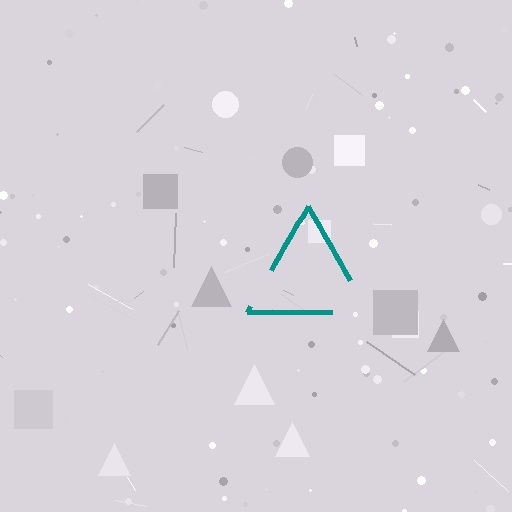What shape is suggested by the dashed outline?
The dashed outline suggests a triangle.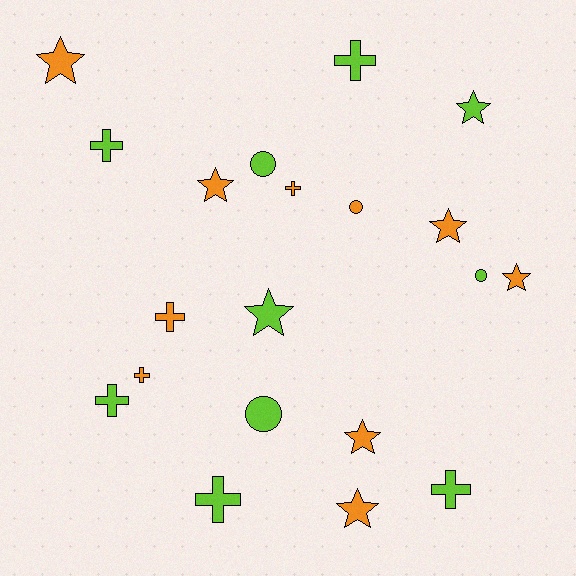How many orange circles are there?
There is 1 orange circle.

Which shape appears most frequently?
Cross, with 8 objects.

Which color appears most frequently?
Orange, with 10 objects.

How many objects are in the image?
There are 20 objects.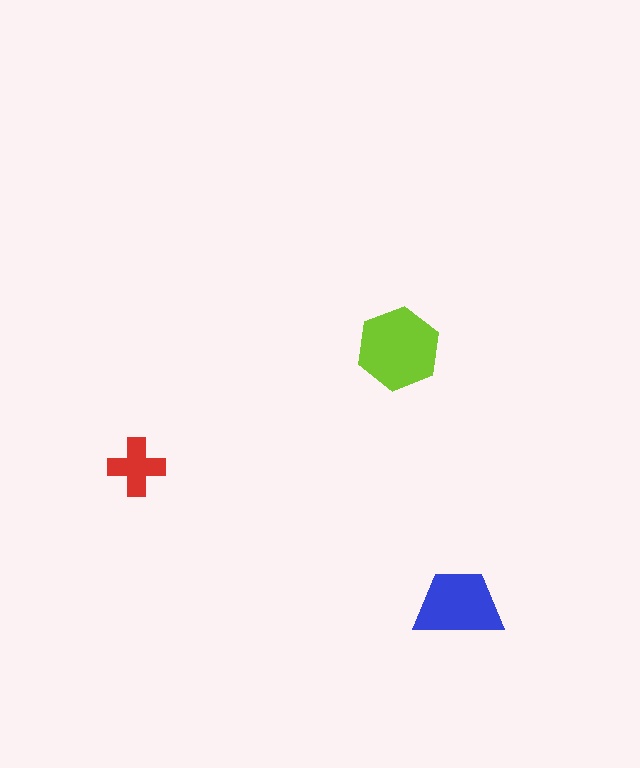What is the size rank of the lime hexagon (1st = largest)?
1st.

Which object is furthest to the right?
The blue trapezoid is rightmost.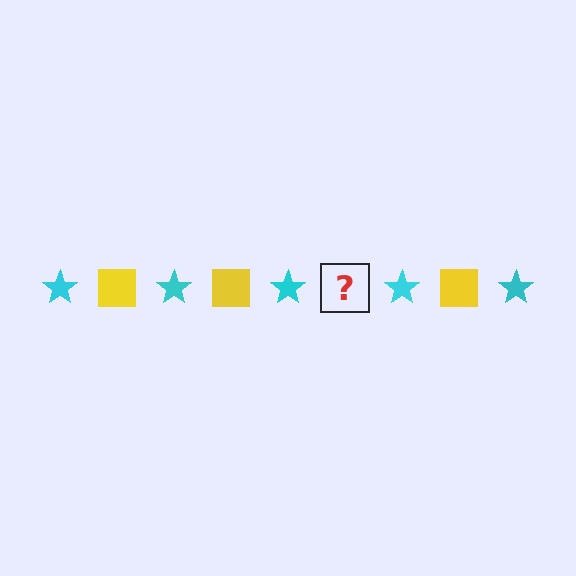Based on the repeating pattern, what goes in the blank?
The blank should be a yellow square.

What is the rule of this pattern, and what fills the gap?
The rule is that the pattern alternates between cyan star and yellow square. The gap should be filled with a yellow square.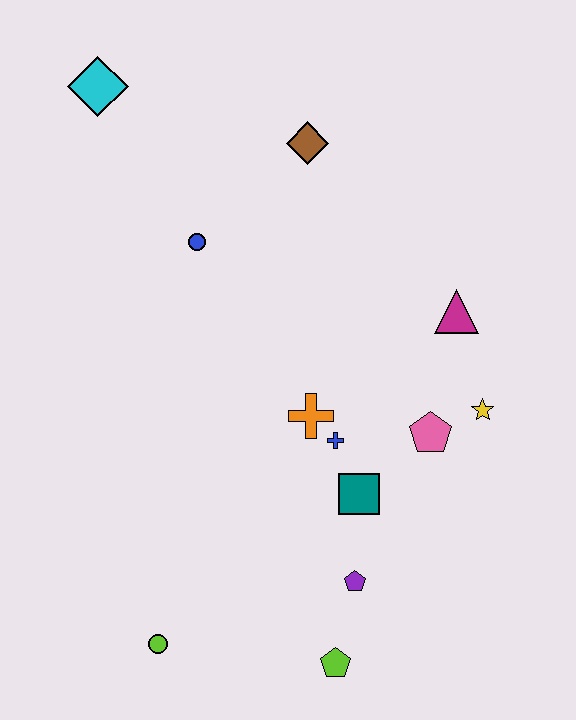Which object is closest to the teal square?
The blue cross is closest to the teal square.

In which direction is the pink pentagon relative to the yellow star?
The pink pentagon is to the left of the yellow star.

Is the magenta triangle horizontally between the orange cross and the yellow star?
Yes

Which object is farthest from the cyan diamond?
The lime pentagon is farthest from the cyan diamond.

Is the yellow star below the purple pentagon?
No